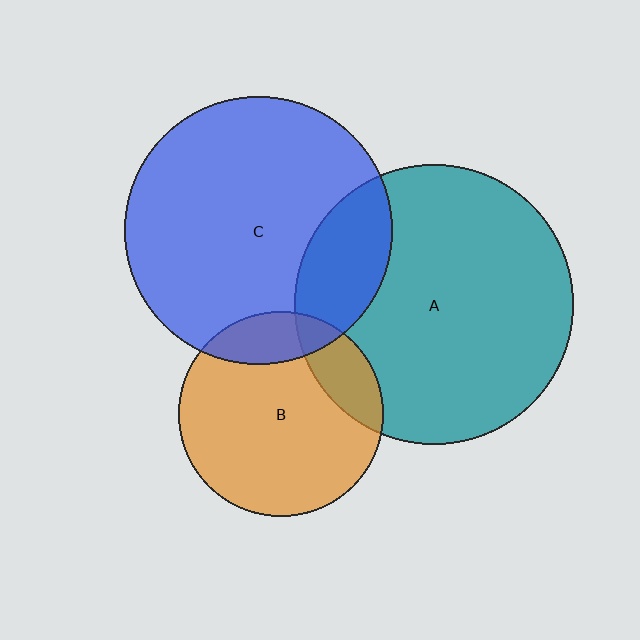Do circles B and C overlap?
Yes.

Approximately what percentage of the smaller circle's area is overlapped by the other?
Approximately 15%.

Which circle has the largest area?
Circle A (teal).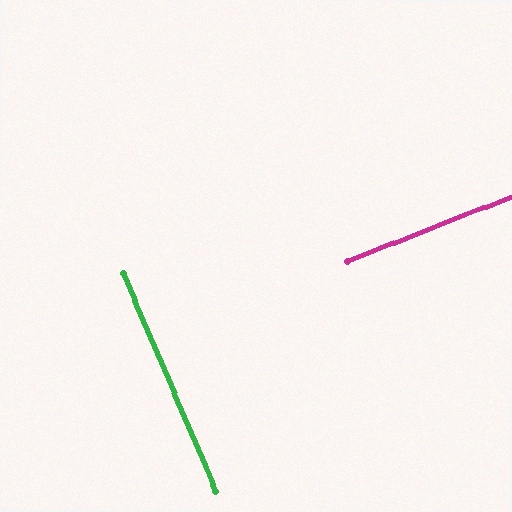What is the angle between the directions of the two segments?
Approximately 89 degrees.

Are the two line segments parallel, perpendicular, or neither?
Perpendicular — they meet at approximately 89°.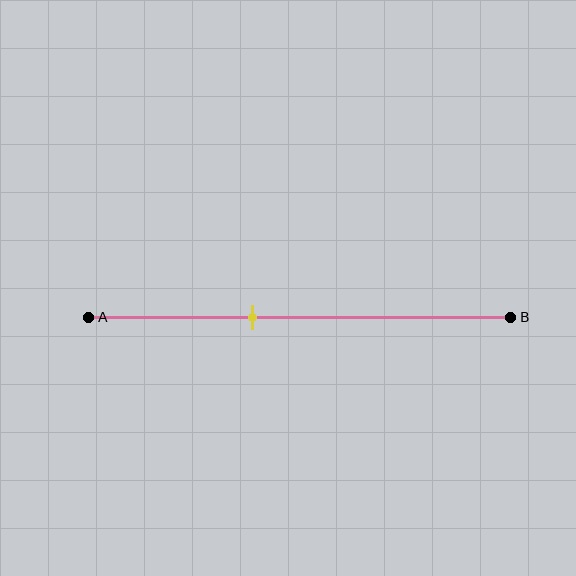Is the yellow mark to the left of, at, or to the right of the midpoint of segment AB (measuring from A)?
The yellow mark is to the left of the midpoint of segment AB.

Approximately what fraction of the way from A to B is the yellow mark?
The yellow mark is approximately 40% of the way from A to B.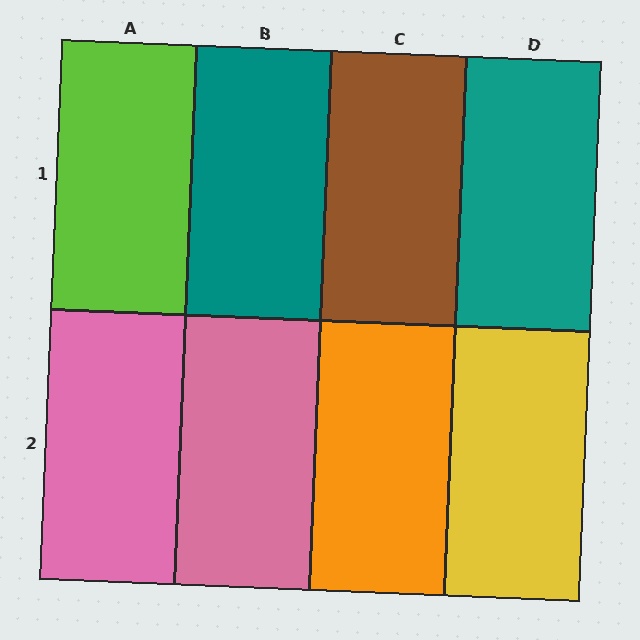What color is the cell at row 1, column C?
Brown.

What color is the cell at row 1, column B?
Teal.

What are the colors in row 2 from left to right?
Pink, pink, orange, yellow.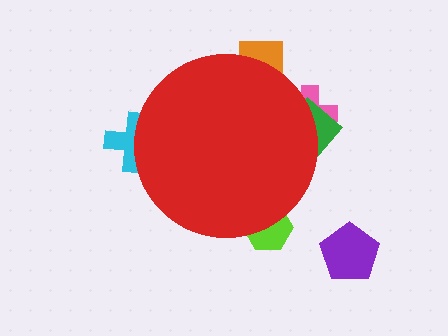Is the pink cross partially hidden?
Yes, the pink cross is partially hidden behind the red circle.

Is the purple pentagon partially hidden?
No, the purple pentagon is fully visible.